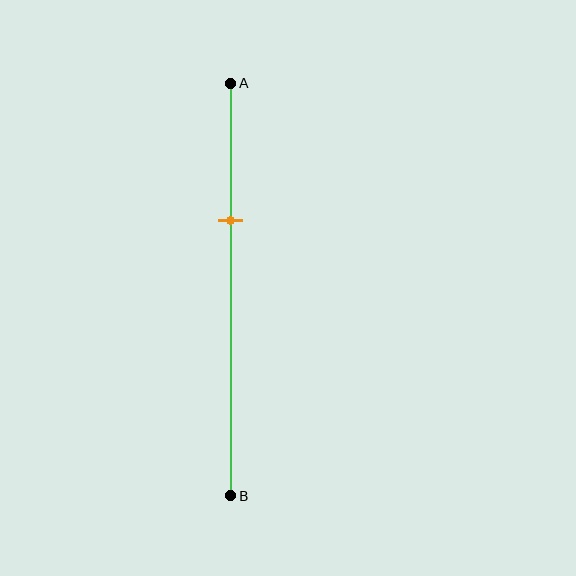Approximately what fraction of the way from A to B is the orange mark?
The orange mark is approximately 35% of the way from A to B.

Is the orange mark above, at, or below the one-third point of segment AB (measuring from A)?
The orange mark is approximately at the one-third point of segment AB.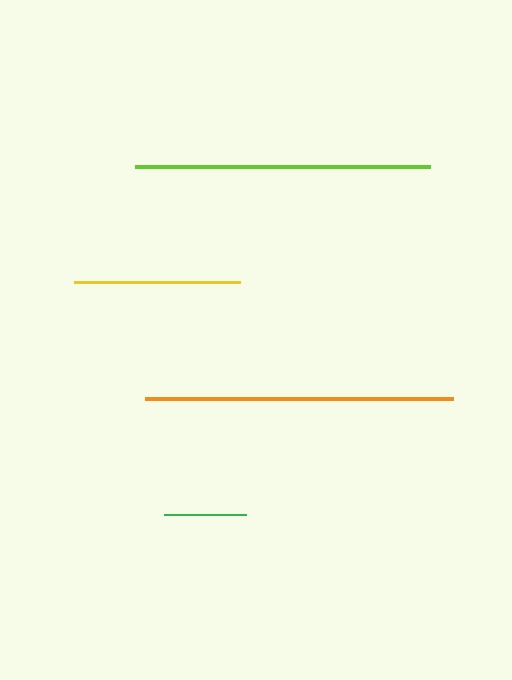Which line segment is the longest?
The orange line is the longest at approximately 308 pixels.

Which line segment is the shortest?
The green line is the shortest at approximately 82 pixels.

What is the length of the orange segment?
The orange segment is approximately 308 pixels long.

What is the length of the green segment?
The green segment is approximately 82 pixels long.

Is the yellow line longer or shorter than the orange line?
The orange line is longer than the yellow line.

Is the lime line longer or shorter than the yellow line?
The lime line is longer than the yellow line.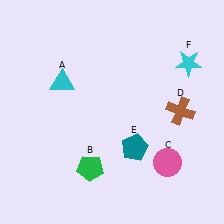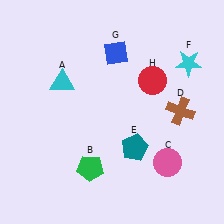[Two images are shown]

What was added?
A blue diamond (G), a red circle (H) were added in Image 2.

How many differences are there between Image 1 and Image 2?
There are 2 differences between the two images.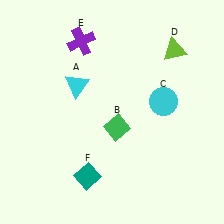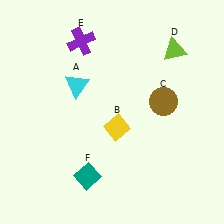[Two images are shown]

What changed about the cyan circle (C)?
In Image 1, C is cyan. In Image 2, it changed to brown.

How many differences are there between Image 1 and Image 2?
There are 2 differences between the two images.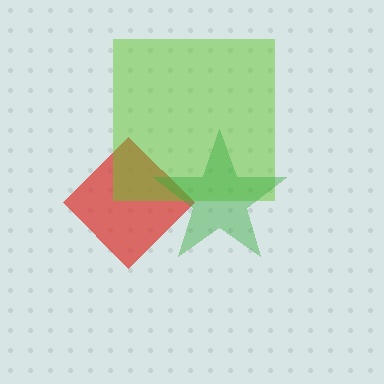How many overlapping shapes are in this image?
There are 3 overlapping shapes in the image.